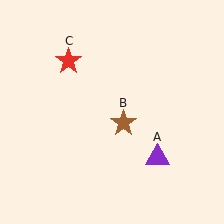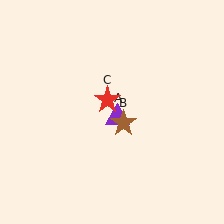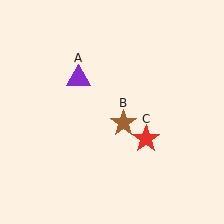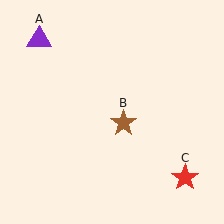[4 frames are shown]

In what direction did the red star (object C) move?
The red star (object C) moved down and to the right.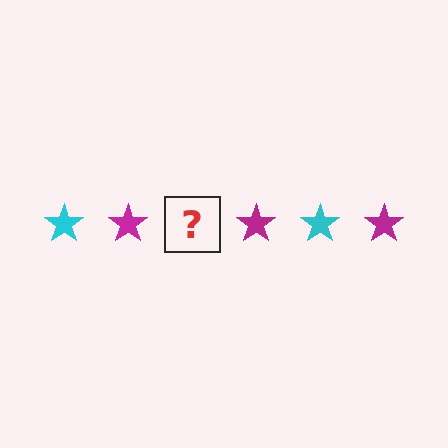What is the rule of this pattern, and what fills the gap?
The rule is that the pattern cycles through cyan, magenta stars. The gap should be filled with a cyan star.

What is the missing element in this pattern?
The missing element is a cyan star.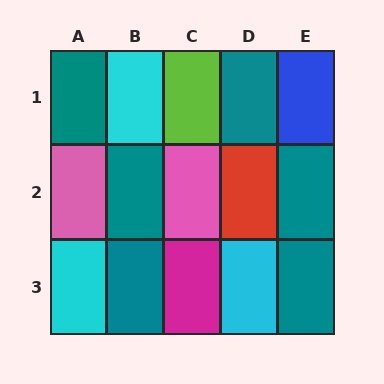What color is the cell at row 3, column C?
Magenta.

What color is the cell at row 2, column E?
Teal.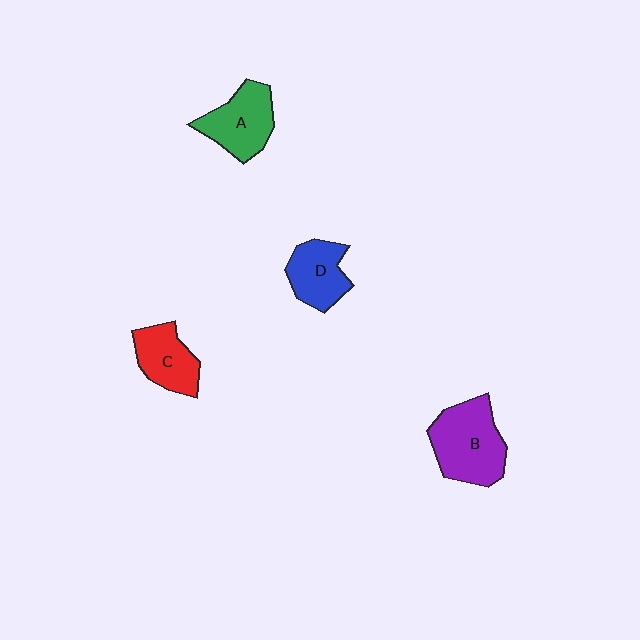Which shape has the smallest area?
Shape D (blue).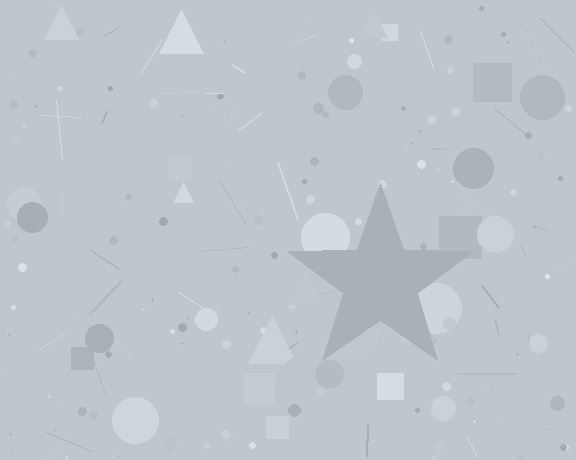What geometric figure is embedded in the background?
A star is embedded in the background.